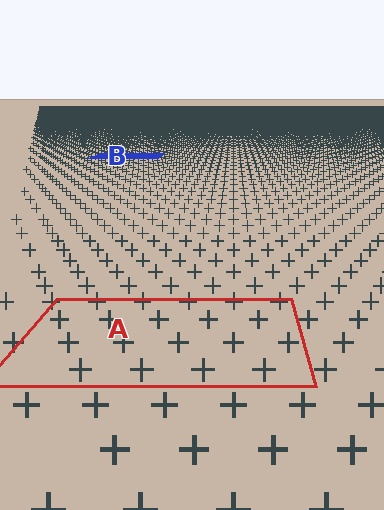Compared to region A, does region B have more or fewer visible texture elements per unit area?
Region B has more texture elements per unit area — they are packed more densely because it is farther away.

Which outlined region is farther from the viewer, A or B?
Region B is farther from the viewer — the texture elements inside it appear smaller and more densely packed.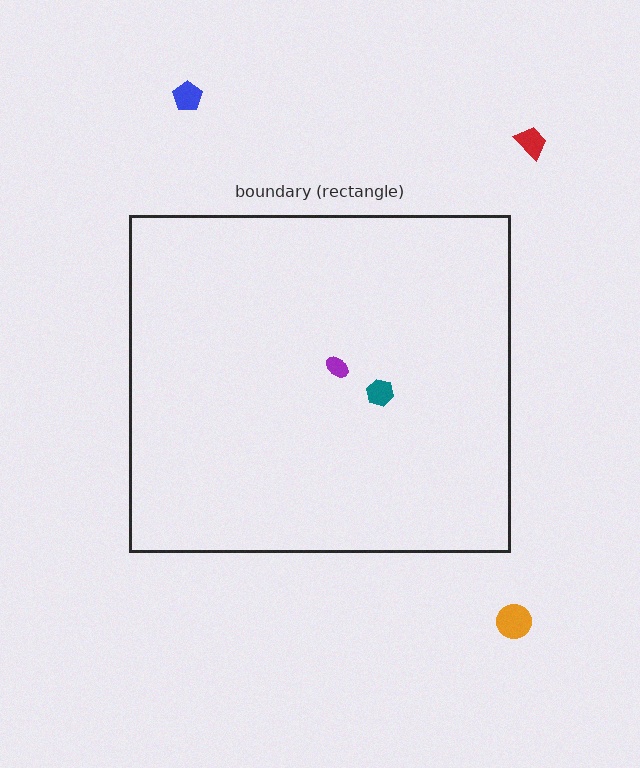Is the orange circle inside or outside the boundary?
Outside.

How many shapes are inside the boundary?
2 inside, 3 outside.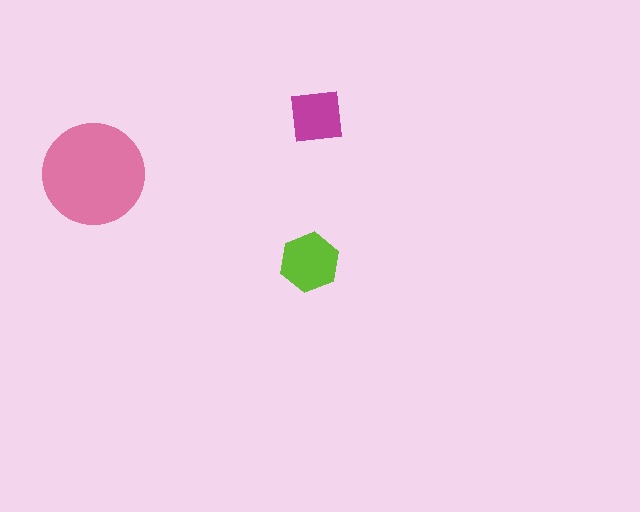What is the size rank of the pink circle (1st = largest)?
1st.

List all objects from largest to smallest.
The pink circle, the lime hexagon, the magenta square.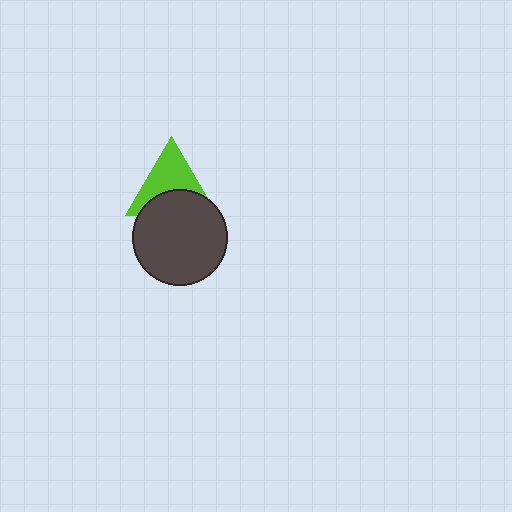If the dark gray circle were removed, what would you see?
You would see the complete lime triangle.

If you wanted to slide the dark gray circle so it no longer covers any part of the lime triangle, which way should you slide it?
Slide it down — that is the most direct way to separate the two shapes.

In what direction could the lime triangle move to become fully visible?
The lime triangle could move up. That would shift it out from behind the dark gray circle entirely.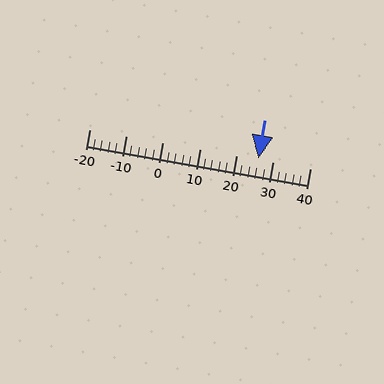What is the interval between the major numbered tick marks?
The major tick marks are spaced 10 units apart.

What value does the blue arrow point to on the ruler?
The blue arrow points to approximately 26.